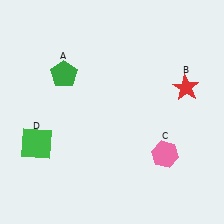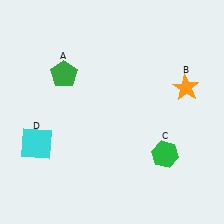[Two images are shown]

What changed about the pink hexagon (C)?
In Image 1, C is pink. In Image 2, it changed to green.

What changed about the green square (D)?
In Image 1, D is green. In Image 2, it changed to cyan.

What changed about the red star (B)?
In Image 1, B is red. In Image 2, it changed to orange.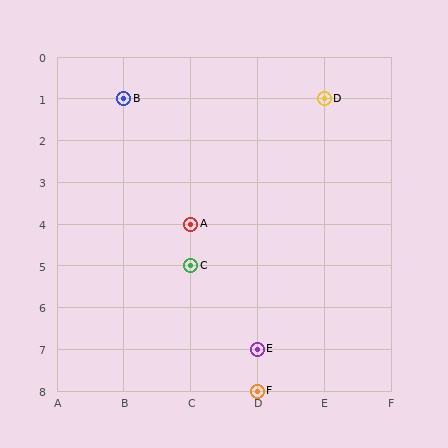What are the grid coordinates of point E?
Point E is at grid coordinates (D, 7).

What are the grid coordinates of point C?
Point C is at grid coordinates (C, 5).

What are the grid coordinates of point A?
Point A is at grid coordinates (C, 4).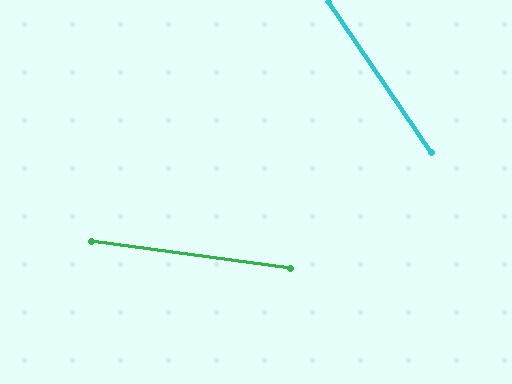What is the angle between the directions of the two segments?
Approximately 48 degrees.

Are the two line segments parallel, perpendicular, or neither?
Neither parallel nor perpendicular — they differ by about 48°.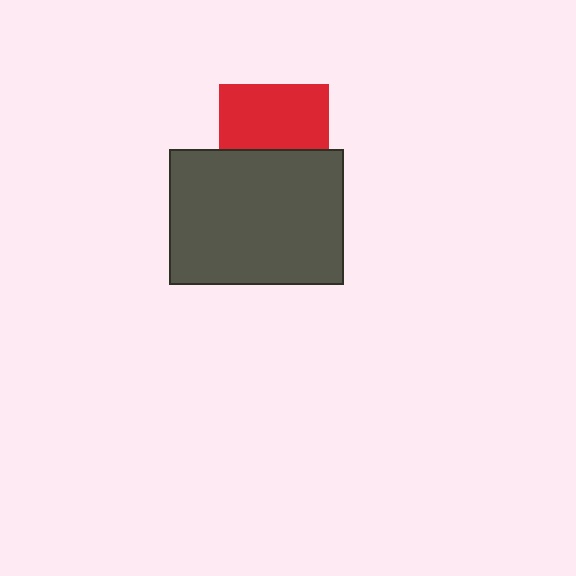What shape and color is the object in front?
The object in front is a dark gray rectangle.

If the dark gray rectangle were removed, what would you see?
You would see the complete red square.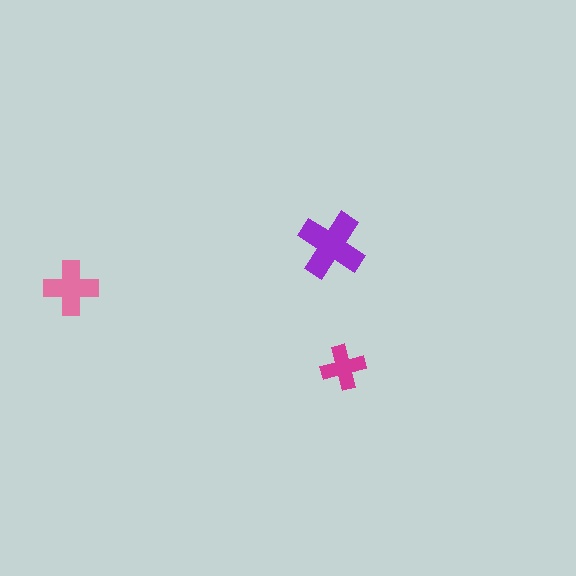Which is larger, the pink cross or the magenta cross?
The pink one.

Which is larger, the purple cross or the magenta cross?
The purple one.